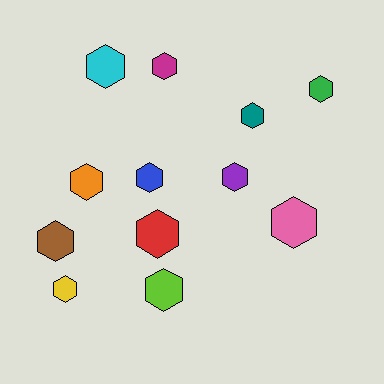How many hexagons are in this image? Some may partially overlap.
There are 12 hexagons.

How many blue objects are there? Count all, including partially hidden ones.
There is 1 blue object.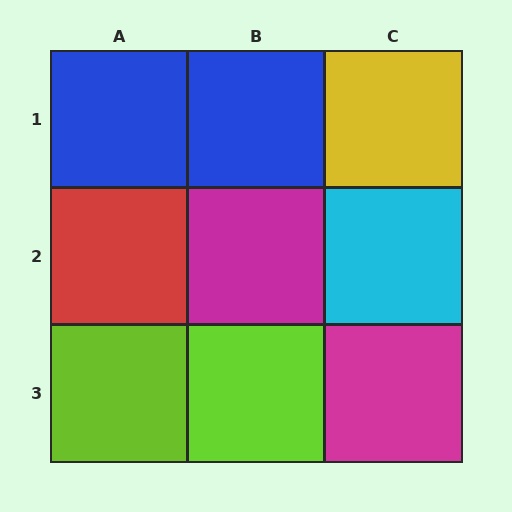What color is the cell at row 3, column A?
Lime.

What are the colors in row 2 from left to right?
Red, magenta, cyan.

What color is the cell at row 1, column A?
Blue.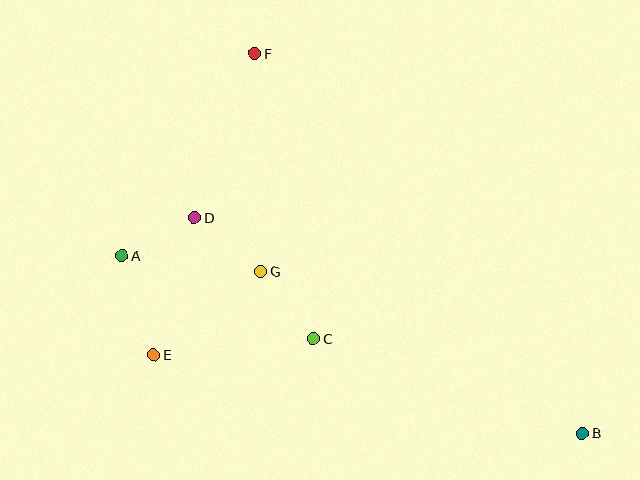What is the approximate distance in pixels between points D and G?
The distance between D and G is approximately 85 pixels.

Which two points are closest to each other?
Points A and D are closest to each other.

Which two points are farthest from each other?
Points B and F are farthest from each other.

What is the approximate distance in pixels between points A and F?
The distance between A and F is approximately 242 pixels.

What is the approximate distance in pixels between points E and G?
The distance between E and G is approximately 136 pixels.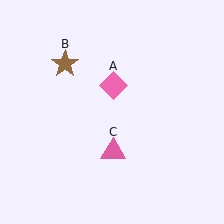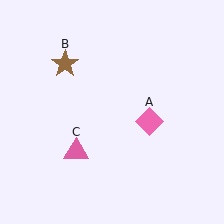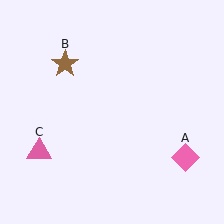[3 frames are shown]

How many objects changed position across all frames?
2 objects changed position: pink diamond (object A), pink triangle (object C).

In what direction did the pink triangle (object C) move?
The pink triangle (object C) moved left.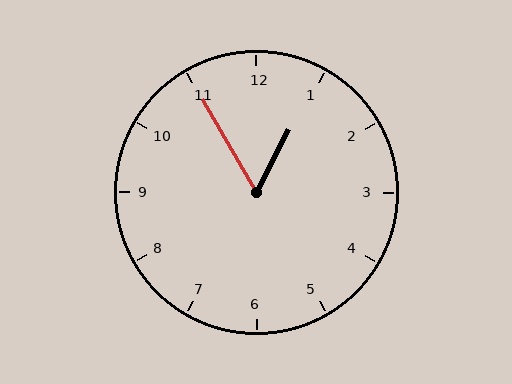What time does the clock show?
12:55.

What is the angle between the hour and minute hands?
Approximately 58 degrees.